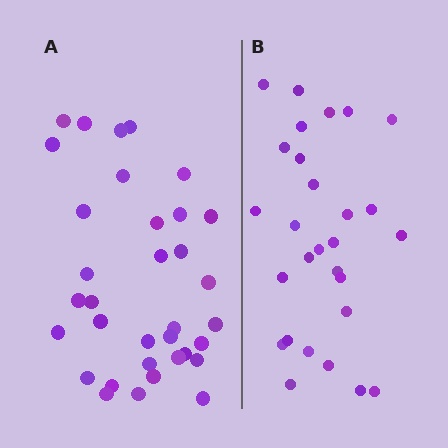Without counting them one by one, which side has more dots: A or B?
Region A (the left region) has more dots.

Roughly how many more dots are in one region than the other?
Region A has about 6 more dots than region B.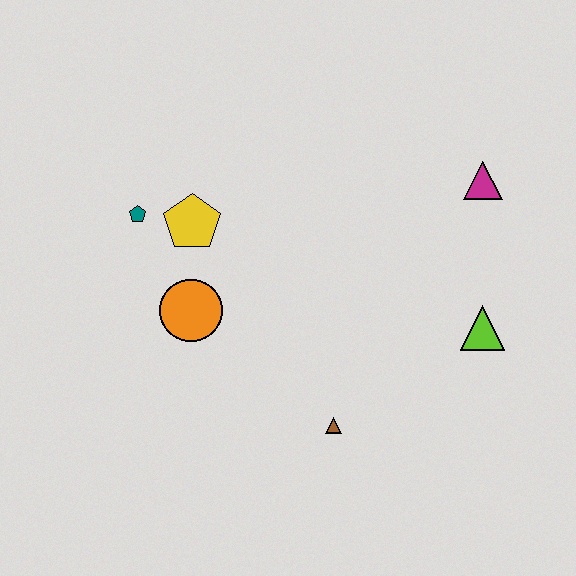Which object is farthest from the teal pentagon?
The lime triangle is farthest from the teal pentagon.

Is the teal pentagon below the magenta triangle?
Yes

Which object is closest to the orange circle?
The yellow pentagon is closest to the orange circle.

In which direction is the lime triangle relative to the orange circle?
The lime triangle is to the right of the orange circle.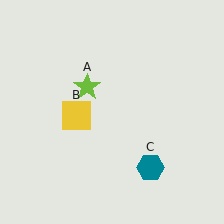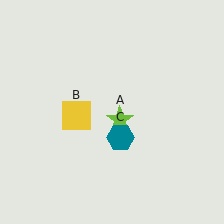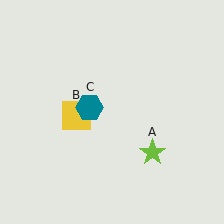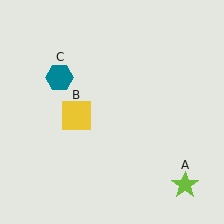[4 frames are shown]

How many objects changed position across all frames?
2 objects changed position: lime star (object A), teal hexagon (object C).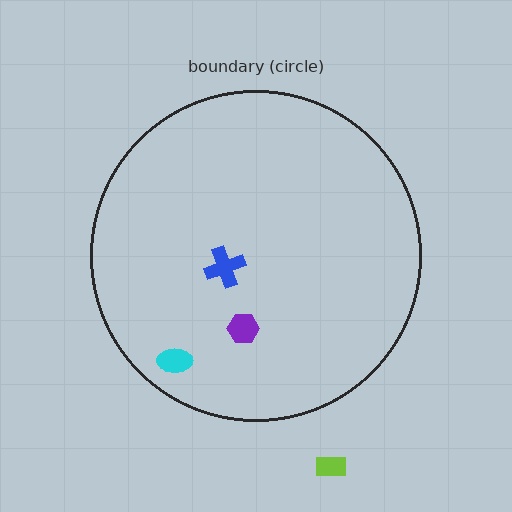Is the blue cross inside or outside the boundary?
Inside.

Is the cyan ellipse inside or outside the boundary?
Inside.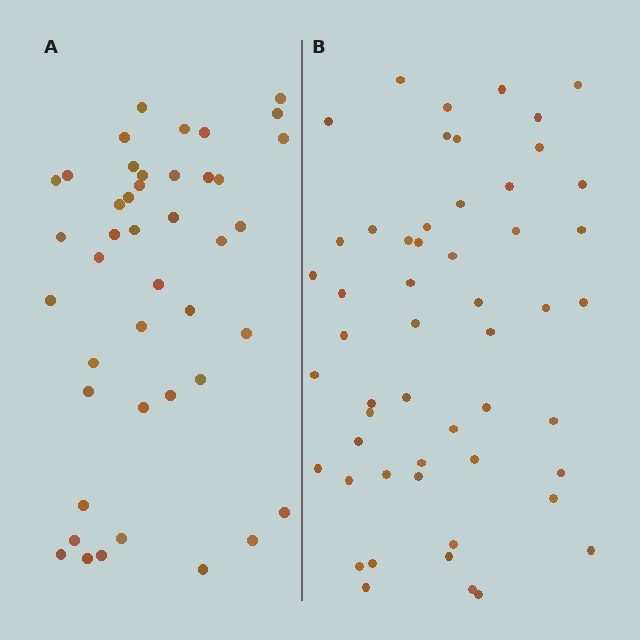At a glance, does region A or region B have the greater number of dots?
Region B (the right region) has more dots.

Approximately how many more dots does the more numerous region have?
Region B has roughly 10 or so more dots than region A.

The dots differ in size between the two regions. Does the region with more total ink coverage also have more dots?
No. Region A has more total ink coverage because its dots are larger, but region B actually contains more individual dots. Total area can be misleading — the number of items is what matters here.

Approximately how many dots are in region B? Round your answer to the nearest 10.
About 50 dots. (The exact count is 53, which rounds to 50.)